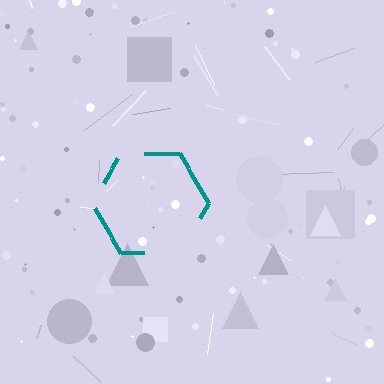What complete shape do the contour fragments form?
The contour fragments form a hexagon.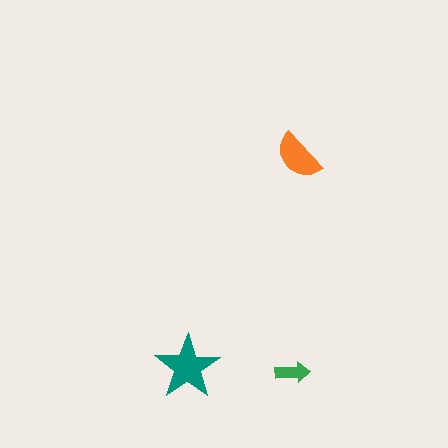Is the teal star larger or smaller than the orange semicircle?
Larger.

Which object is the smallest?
The green arrow.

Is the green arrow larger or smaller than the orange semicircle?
Smaller.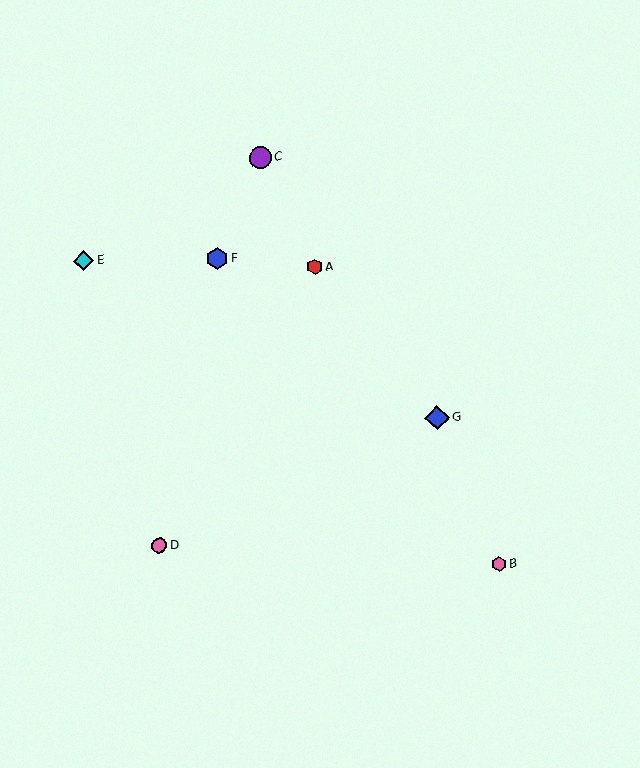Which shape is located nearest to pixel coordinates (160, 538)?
The pink circle (labeled D) at (160, 546) is nearest to that location.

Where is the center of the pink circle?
The center of the pink circle is at (160, 546).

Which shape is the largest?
The blue diamond (labeled G) is the largest.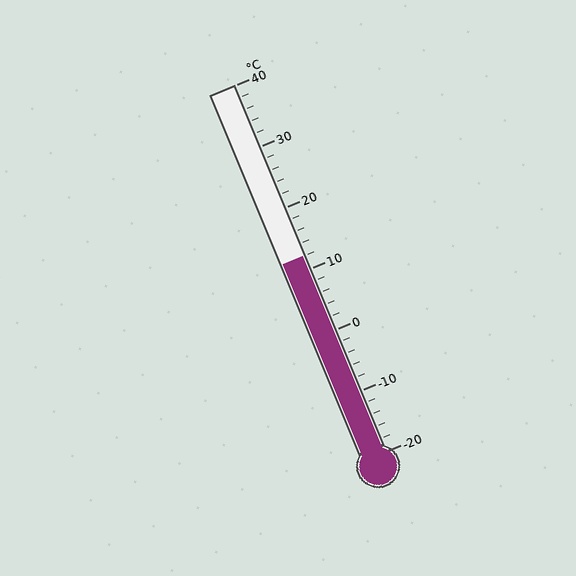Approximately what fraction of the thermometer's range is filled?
The thermometer is filled to approximately 55% of its range.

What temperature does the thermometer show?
The thermometer shows approximately 12°C.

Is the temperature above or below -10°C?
The temperature is above -10°C.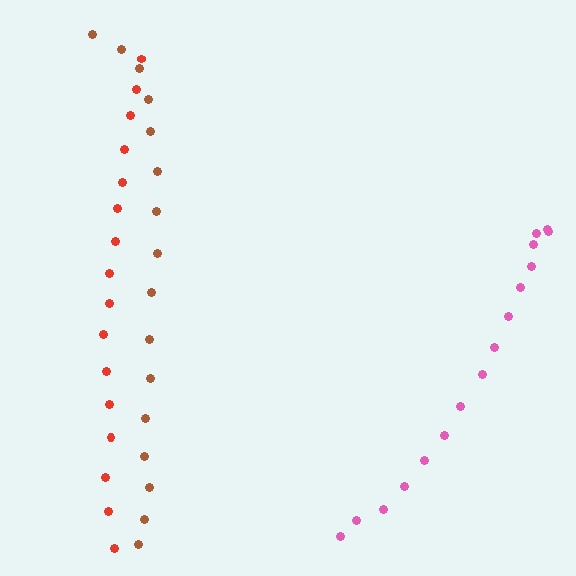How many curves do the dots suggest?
There are 3 distinct paths.